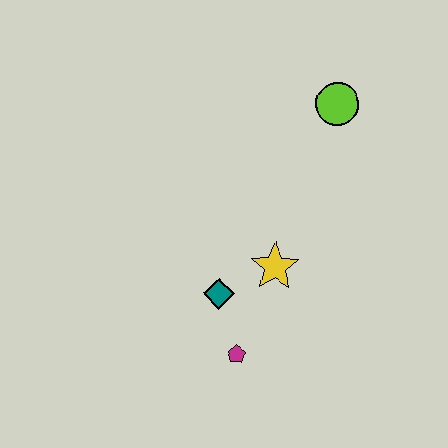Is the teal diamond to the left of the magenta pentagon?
Yes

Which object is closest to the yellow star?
The teal diamond is closest to the yellow star.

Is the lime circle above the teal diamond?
Yes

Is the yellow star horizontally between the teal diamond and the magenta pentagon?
No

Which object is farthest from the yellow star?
The lime circle is farthest from the yellow star.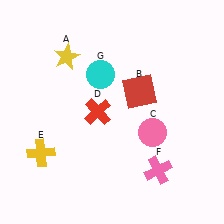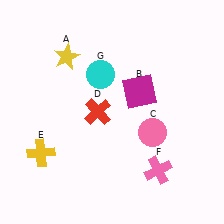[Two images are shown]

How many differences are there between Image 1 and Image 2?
There is 1 difference between the two images.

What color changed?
The square (B) changed from red in Image 1 to magenta in Image 2.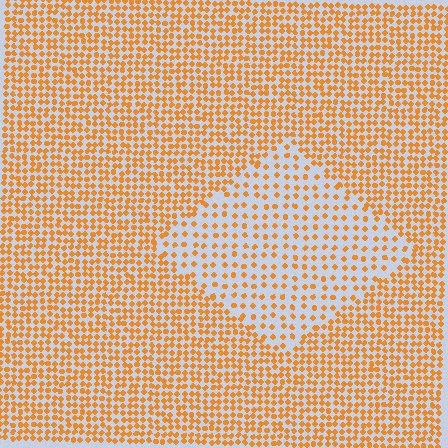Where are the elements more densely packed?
The elements are more densely packed outside the diamond boundary.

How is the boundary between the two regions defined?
The boundary is defined by a change in element density (approximately 2.1x ratio). All elements are the same color, size, and shape.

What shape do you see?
I see a diamond.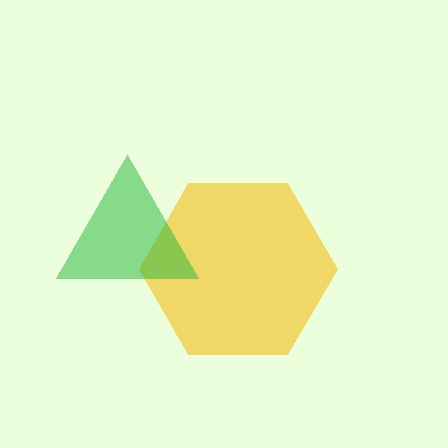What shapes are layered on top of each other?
The layered shapes are: a yellow hexagon, a green triangle.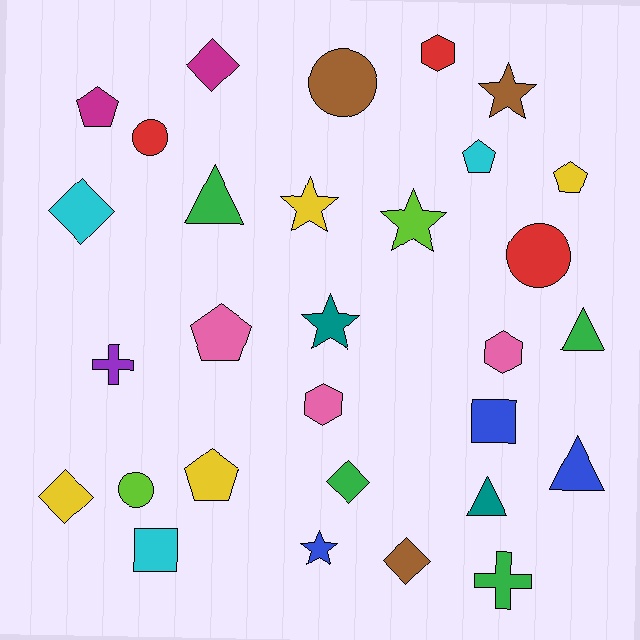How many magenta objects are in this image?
There are 2 magenta objects.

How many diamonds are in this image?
There are 5 diamonds.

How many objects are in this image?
There are 30 objects.